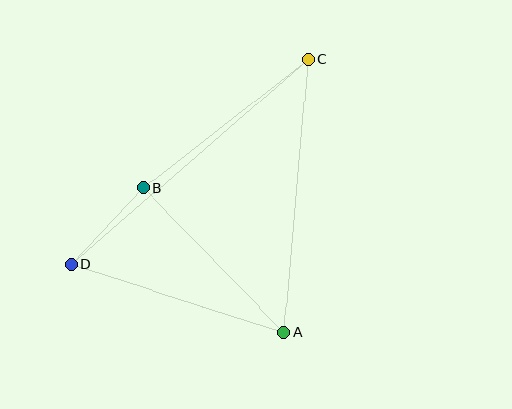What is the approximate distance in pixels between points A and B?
The distance between A and B is approximately 202 pixels.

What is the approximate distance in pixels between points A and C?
The distance between A and C is approximately 274 pixels.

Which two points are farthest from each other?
Points C and D are farthest from each other.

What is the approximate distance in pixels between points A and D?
The distance between A and D is approximately 224 pixels.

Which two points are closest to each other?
Points B and D are closest to each other.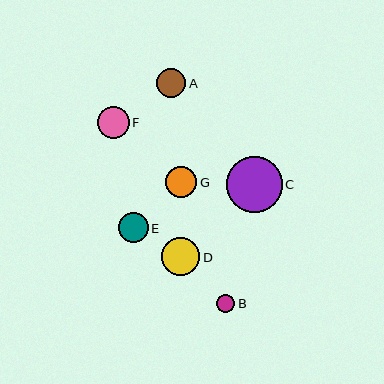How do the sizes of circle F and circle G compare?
Circle F and circle G are approximately the same size.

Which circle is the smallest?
Circle B is the smallest with a size of approximately 18 pixels.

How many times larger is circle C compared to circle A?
Circle C is approximately 1.9 times the size of circle A.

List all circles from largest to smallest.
From largest to smallest: C, D, F, G, E, A, B.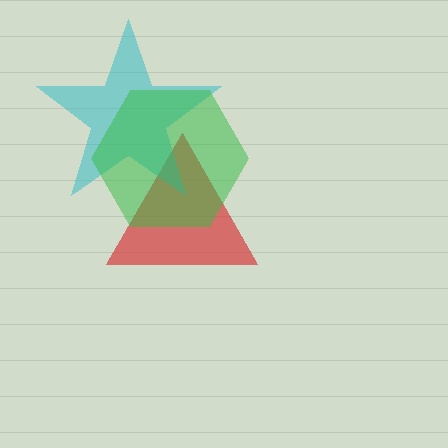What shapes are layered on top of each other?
The layered shapes are: a red triangle, a cyan star, a green hexagon.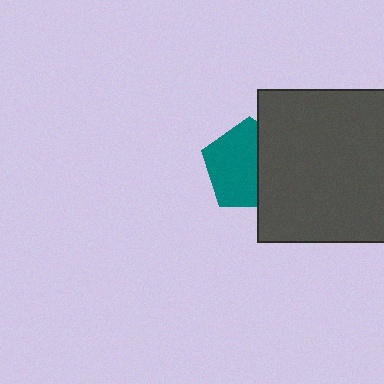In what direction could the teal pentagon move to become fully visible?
The teal pentagon could move left. That would shift it out from behind the dark gray square entirely.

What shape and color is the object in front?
The object in front is a dark gray square.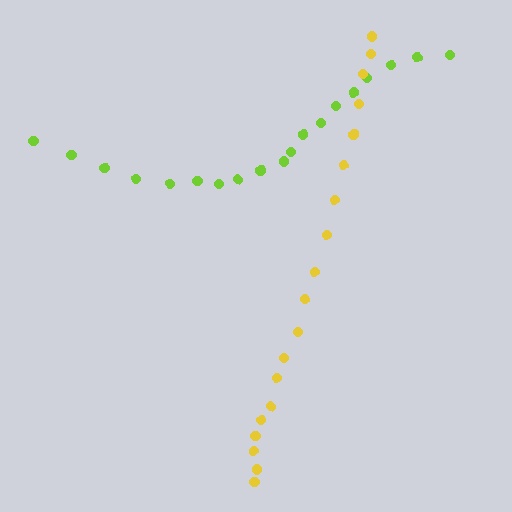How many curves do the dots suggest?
There are 2 distinct paths.